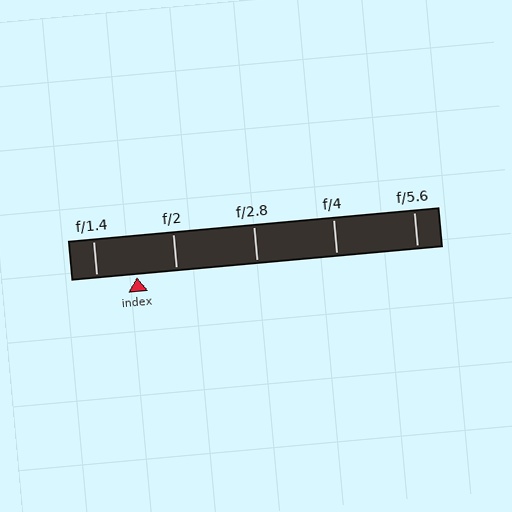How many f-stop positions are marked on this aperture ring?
There are 5 f-stop positions marked.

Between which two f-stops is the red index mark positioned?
The index mark is between f/1.4 and f/2.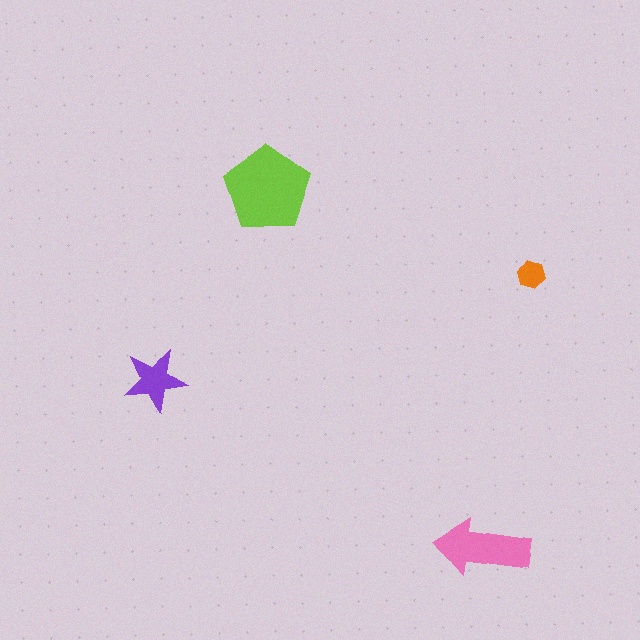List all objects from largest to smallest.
The lime pentagon, the pink arrow, the purple star, the orange hexagon.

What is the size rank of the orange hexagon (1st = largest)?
4th.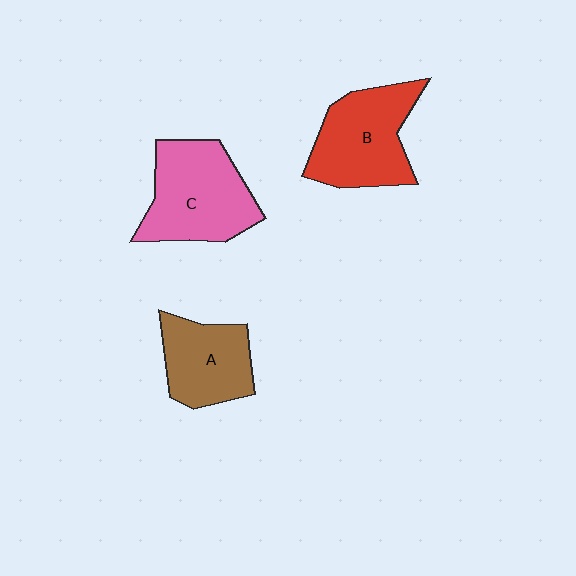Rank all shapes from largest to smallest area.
From largest to smallest: C (pink), B (red), A (brown).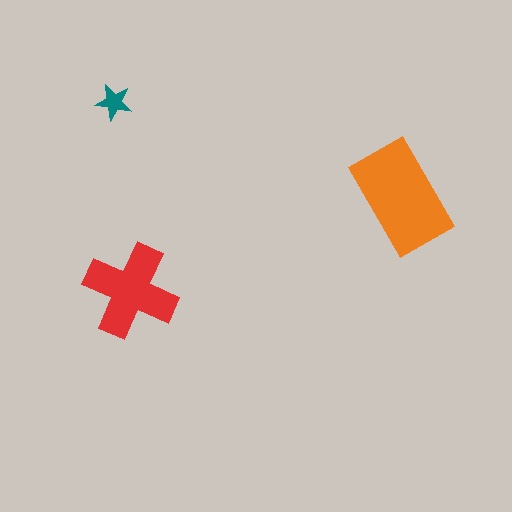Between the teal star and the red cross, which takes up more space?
The red cross.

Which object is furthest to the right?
The orange rectangle is rightmost.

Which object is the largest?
The orange rectangle.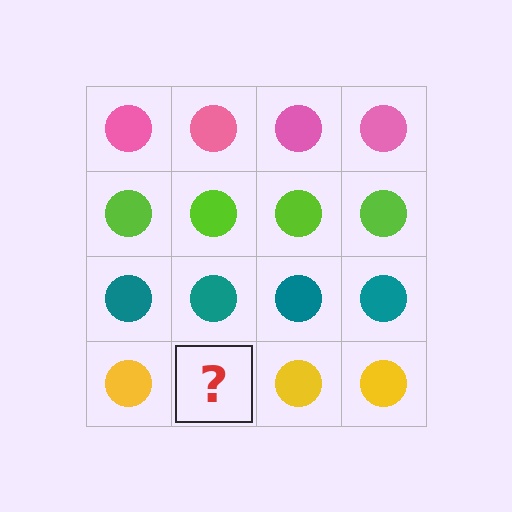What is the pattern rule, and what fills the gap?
The rule is that each row has a consistent color. The gap should be filled with a yellow circle.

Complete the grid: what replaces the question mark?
The question mark should be replaced with a yellow circle.